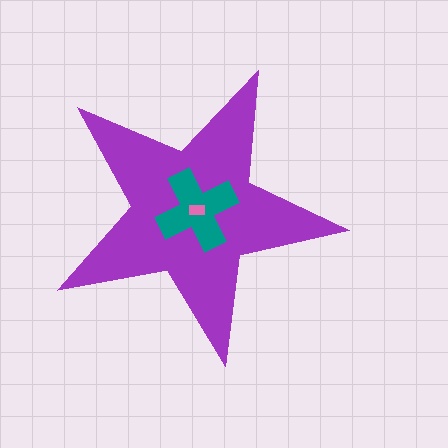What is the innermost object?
The pink rectangle.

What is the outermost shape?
The purple star.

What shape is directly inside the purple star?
The teal cross.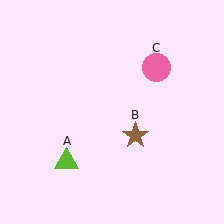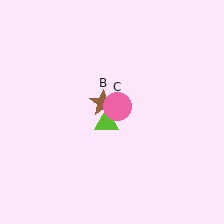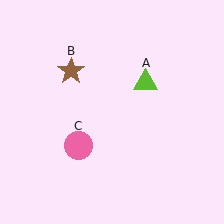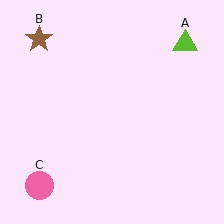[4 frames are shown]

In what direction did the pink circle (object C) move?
The pink circle (object C) moved down and to the left.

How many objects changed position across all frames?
3 objects changed position: lime triangle (object A), brown star (object B), pink circle (object C).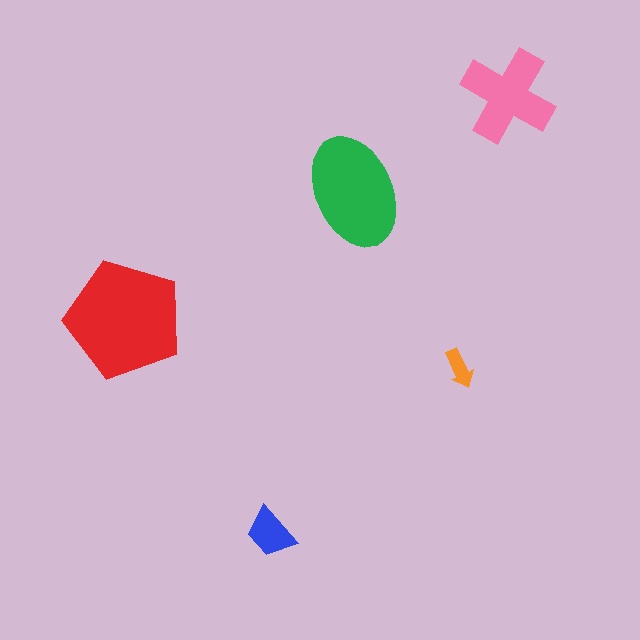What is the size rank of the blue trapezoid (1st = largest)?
4th.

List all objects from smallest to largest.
The orange arrow, the blue trapezoid, the pink cross, the green ellipse, the red pentagon.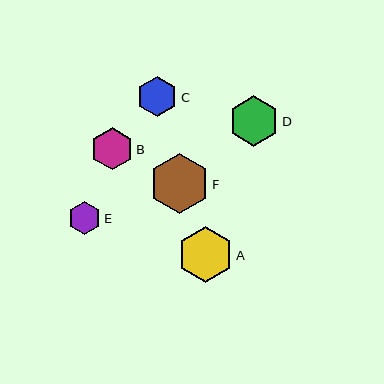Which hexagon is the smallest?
Hexagon E is the smallest with a size of approximately 33 pixels.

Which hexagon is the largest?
Hexagon F is the largest with a size of approximately 60 pixels.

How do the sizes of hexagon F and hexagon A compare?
Hexagon F and hexagon A are approximately the same size.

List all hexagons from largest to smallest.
From largest to smallest: F, A, D, B, C, E.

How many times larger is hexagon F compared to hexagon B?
Hexagon F is approximately 1.4 times the size of hexagon B.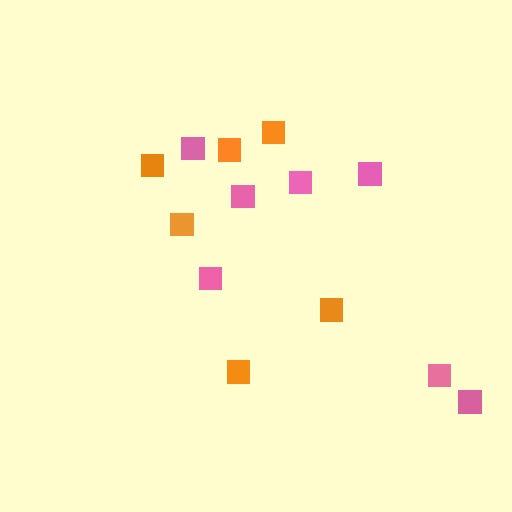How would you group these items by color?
There are 2 groups: one group of pink squares (7) and one group of orange squares (6).